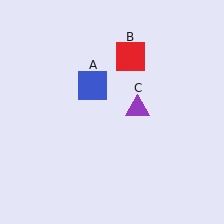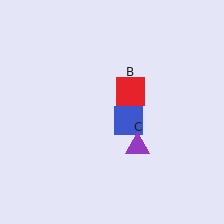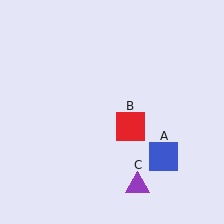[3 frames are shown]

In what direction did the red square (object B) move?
The red square (object B) moved down.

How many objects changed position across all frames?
3 objects changed position: blue square (object A), red square (object B), purple triangle (object C).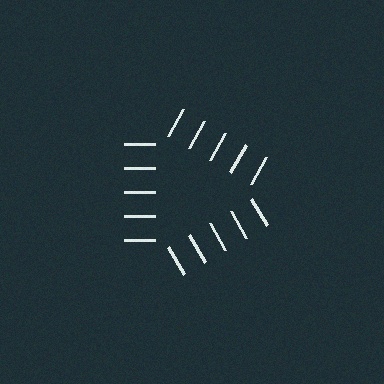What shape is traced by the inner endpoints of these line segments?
An illusory triangle — the line segments terminate on its edges but no continuous stroke is drawn.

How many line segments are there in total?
15 — 5 along each of the 3 edges.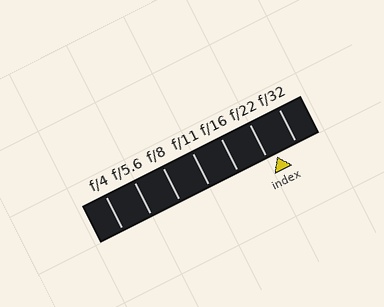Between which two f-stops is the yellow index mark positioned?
The index mark is between f/22 and f/32.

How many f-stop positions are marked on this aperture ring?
There are 7 f-stop positions marked.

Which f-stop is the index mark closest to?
The index mark is closest to f/22.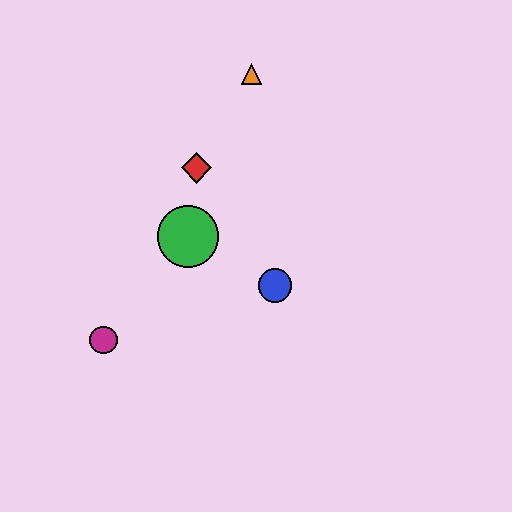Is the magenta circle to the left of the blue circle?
Yes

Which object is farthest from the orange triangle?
The magenta circle is farthest from the orange triangle.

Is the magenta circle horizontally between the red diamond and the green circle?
No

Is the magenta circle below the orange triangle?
Yes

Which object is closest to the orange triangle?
The red diamond is closest to the orange triangle.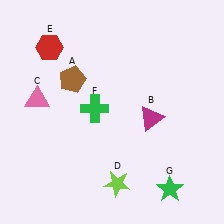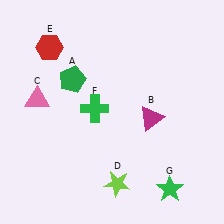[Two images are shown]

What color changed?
The pentagon (A) changed from brown in Image 1 to green in Image 2.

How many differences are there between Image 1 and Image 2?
There is 1 difference between the two images.